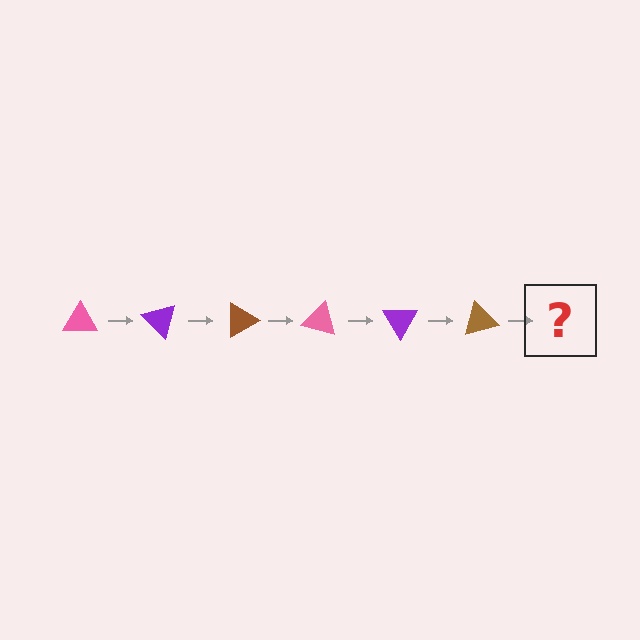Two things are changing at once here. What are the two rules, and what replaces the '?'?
The two rules are that it rotates 45 degrees each step and the color cycles through pink, purple, and brown. The '?' should be a pink triangle, rotated 270 degrees from the start.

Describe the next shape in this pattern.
It should be a pink triangle, rotated 270 degrees from the start.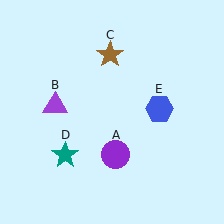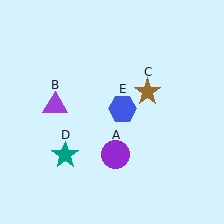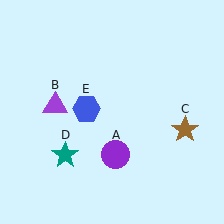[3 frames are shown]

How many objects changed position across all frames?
2 objects changed position: brown star (object C), blue hexagon (object E).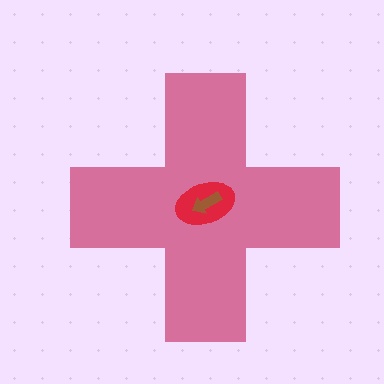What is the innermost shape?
The brown arrow.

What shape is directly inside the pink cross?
The red ellipse.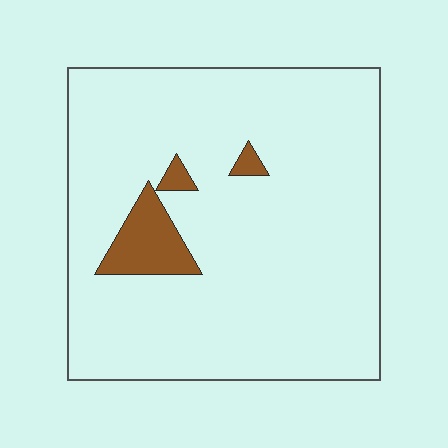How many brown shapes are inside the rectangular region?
3.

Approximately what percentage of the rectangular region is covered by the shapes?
Approximately 5%.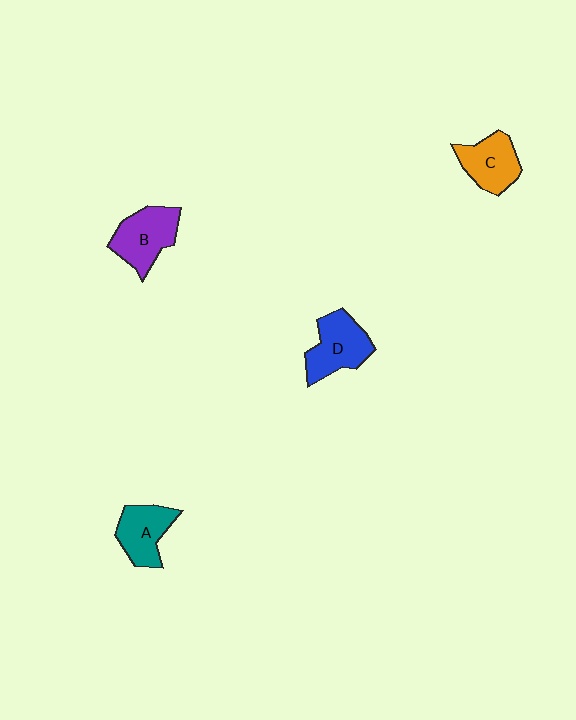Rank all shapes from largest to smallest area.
From largest to smallest: D (blue), B (purple), C (orange), A (teal).